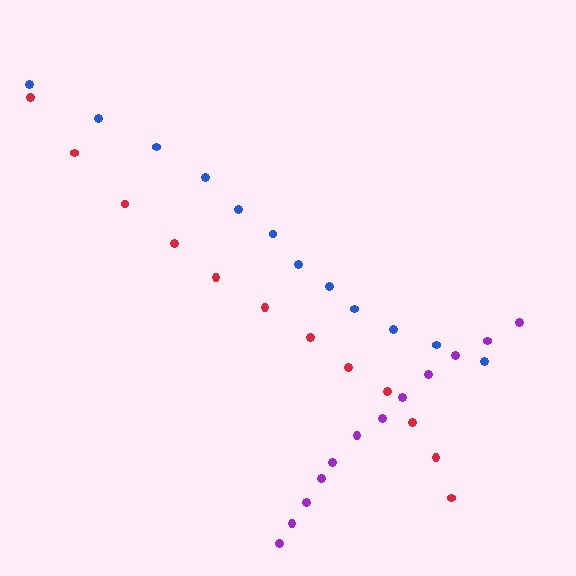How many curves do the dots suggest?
There are 3 distinct paths.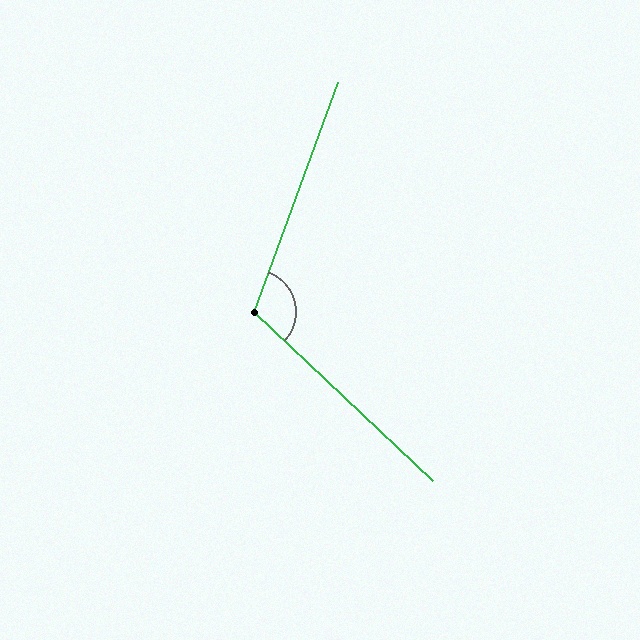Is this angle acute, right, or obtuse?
It is obtuse.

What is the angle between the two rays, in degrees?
Approximately 113 degrees.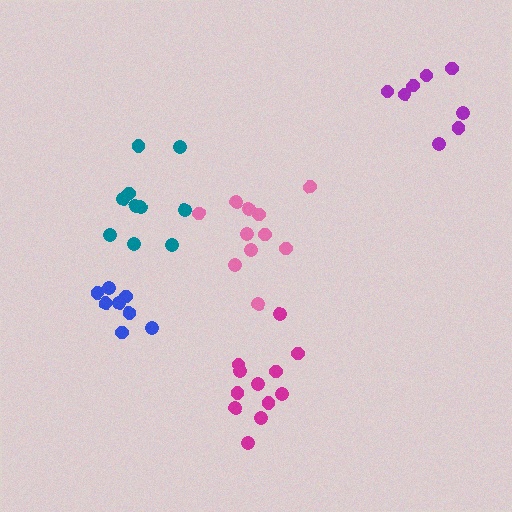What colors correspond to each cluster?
The clusters are colored: magenta, teal, blue, pink, purple.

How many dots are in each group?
Group 1: 12 dots, Group 2: 10 dots, Group 3: 8 dots, Group 4: 11 dots, Group 5: 8 dots (49 total).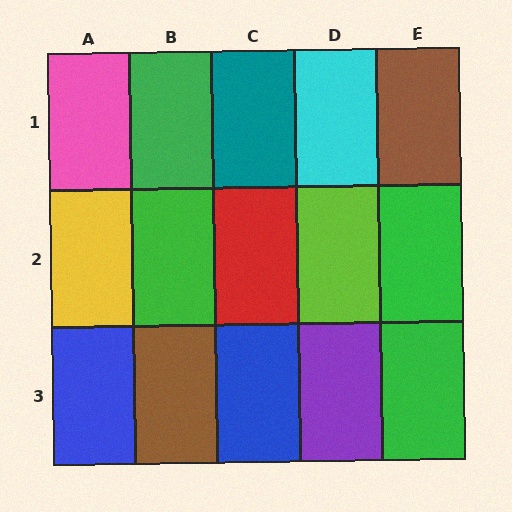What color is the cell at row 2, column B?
Green.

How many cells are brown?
2 cells are brown.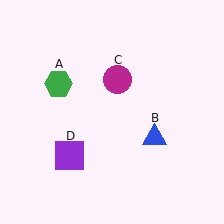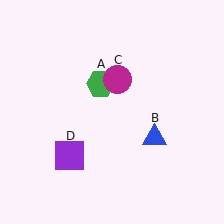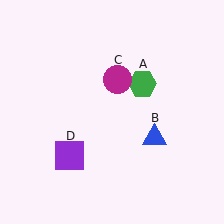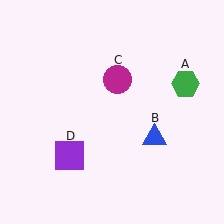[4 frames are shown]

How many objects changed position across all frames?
1 object changed position: green hexagon (object A).